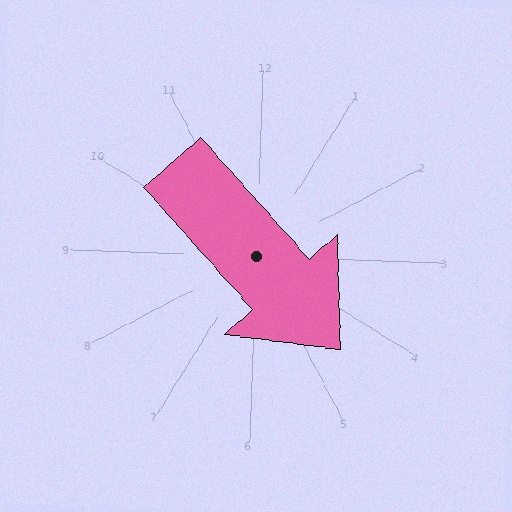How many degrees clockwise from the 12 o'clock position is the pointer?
Approximately 136 degrees.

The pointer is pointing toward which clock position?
Roughly 5 o'clock.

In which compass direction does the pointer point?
Southeast.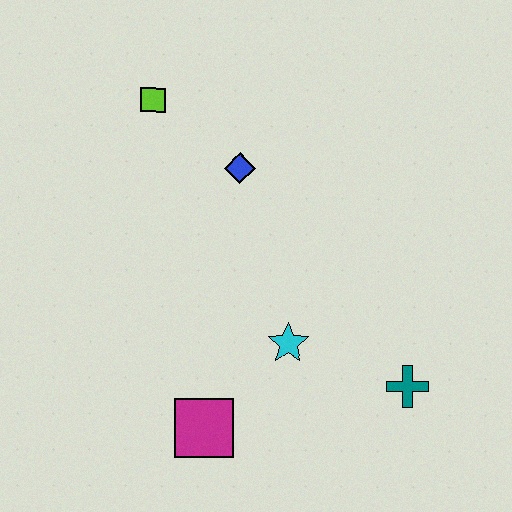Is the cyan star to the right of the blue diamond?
Yes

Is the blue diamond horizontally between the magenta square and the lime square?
No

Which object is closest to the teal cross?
The cyan star is closest to the teal cross.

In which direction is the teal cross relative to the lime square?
The teal cross is below the lime square.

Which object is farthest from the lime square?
The teal cross is farthest from the lime square.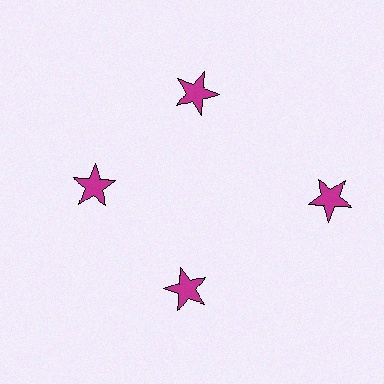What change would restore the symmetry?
The symmetry would be restored by moving it inward, back onto the ring so that all 4 stars sit at equal angles and equal distance from the center.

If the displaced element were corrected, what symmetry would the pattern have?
It would have 4-fold rotational symmetry — the pattern would map onto itself every 90 degrees.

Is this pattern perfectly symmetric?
No. The 4 magenta stars are arranged in a ring, but one element near the 3 o'clock position is pushed outward from the center, breaking the 4-fold rotational symmetry.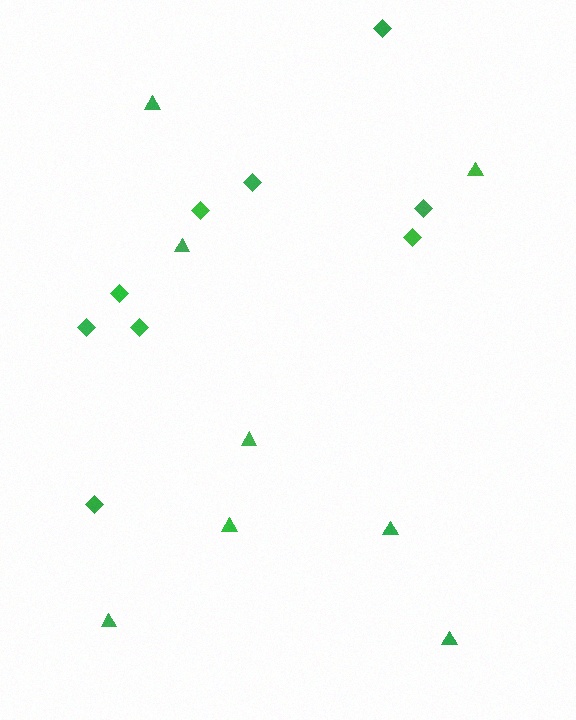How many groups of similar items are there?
There are 2 groups: one group of triangles (8) and one group of diamonds (9).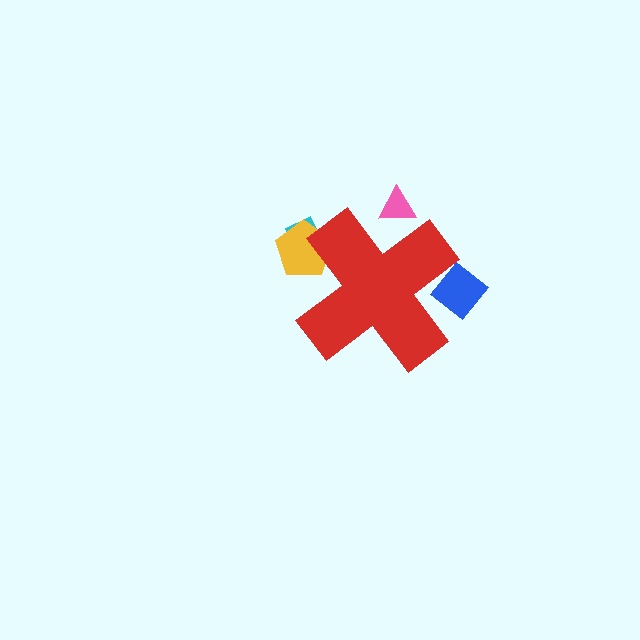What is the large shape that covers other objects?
A red cross.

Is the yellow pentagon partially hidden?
Yes, the yellow pentagon is partially hidden behind the red cross.